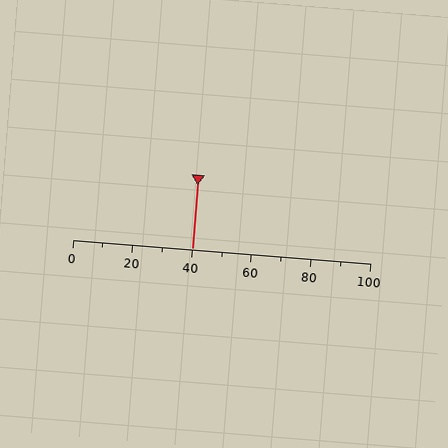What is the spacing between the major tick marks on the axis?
The major ticks are spaced 20 apart.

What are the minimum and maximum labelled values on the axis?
The axis runs from 0 to 100.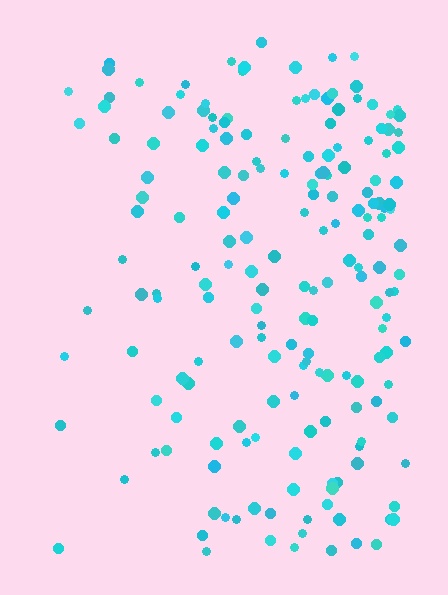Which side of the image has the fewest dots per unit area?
The left.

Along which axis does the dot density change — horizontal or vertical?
Horizontal.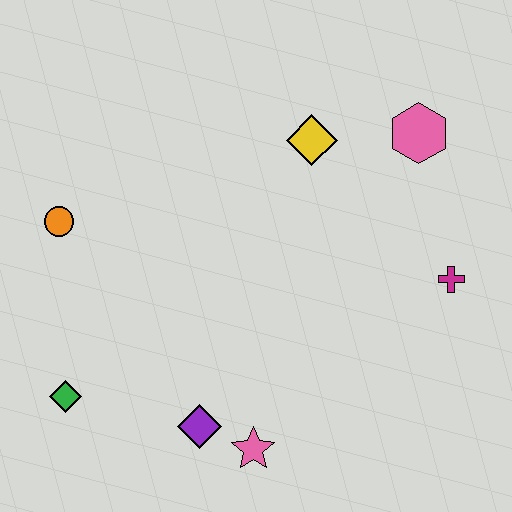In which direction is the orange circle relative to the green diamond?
The orange circle is above the green diamond.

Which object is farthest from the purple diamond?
The pink hexagon is farthest from the purple diamond.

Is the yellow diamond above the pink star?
Yes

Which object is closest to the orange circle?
The green diamond is closest to the orange circle.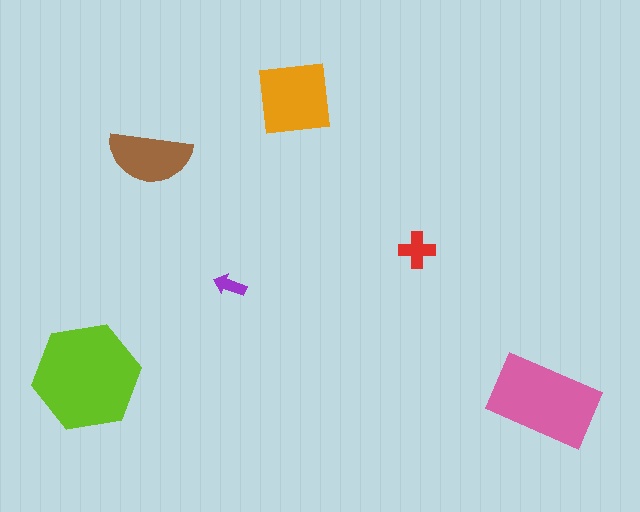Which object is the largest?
The lime hexagon.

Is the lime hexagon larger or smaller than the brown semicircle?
Larger.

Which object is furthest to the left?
The lime hexagon is leftmost.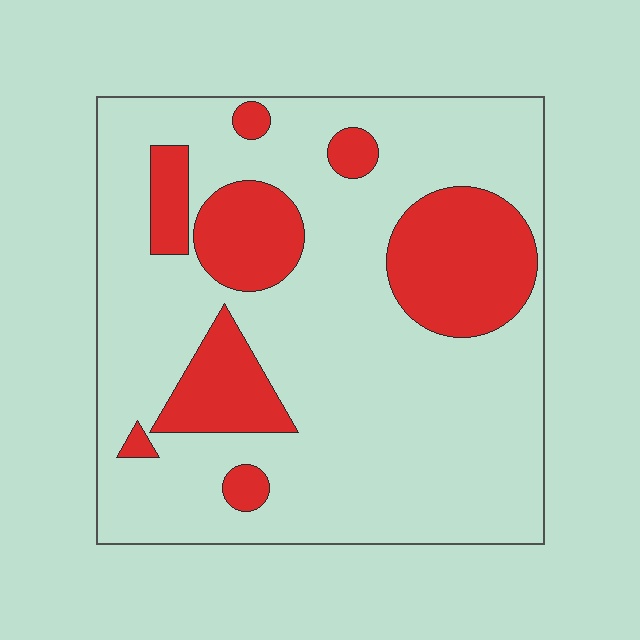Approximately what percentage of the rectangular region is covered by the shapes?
Approximately 25%.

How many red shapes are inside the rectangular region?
8.